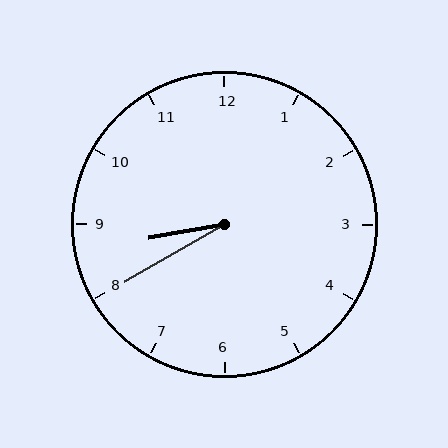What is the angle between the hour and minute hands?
Approximately 20 degrees.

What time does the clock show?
8:40.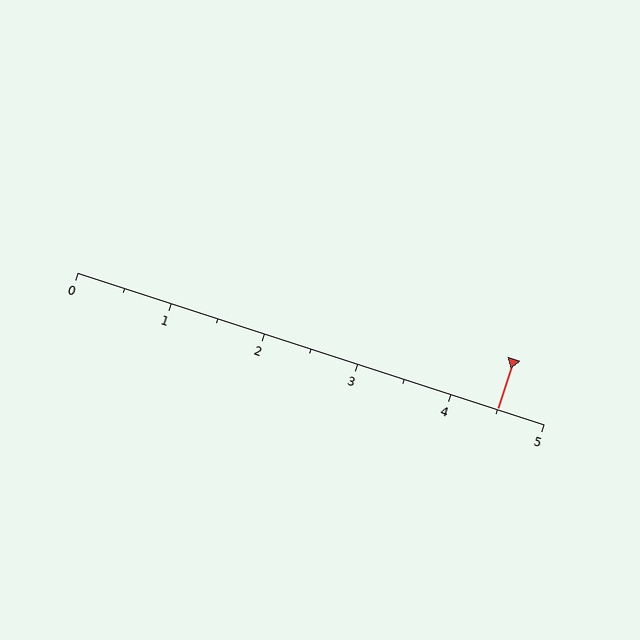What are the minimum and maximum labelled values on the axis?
The axis runs from 0 to 5.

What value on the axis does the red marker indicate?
The marker indicates approximately 4.5.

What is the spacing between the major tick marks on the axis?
The major ticks are spaced 1 apart.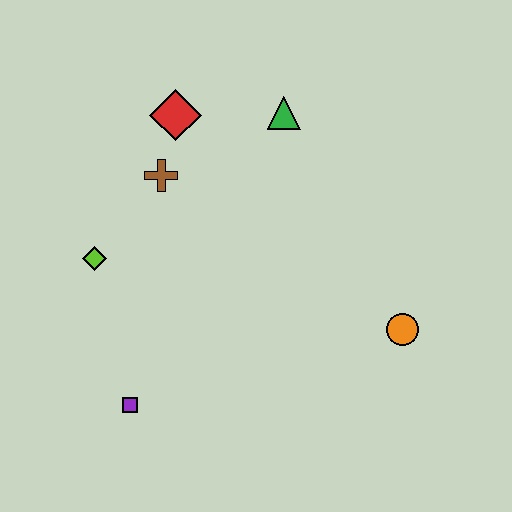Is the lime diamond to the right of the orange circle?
No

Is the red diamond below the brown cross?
No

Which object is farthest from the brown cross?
The orange circle is farthest from the brown cross.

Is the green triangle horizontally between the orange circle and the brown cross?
Yes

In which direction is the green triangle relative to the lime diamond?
The green triangle is to the right of the lime diamond.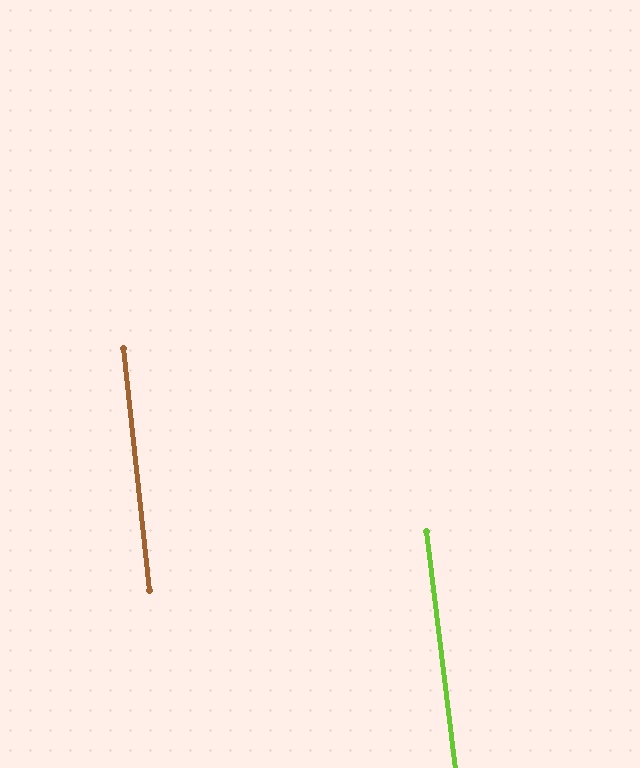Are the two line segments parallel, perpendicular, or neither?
Parallel — their directions differ by only 0.9°.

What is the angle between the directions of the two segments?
Approximately 1 degree.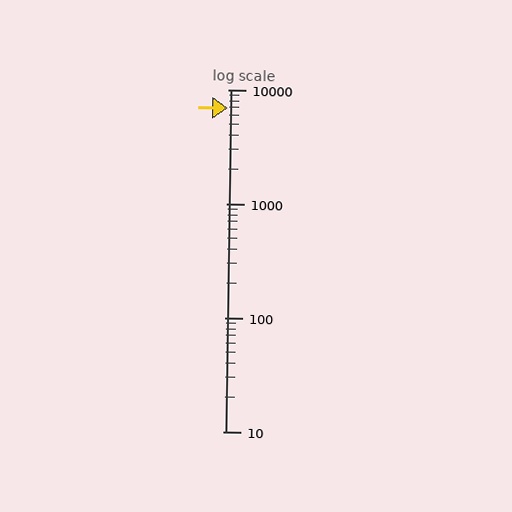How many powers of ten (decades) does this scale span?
The scale spans 3 decades, from 10 to 10000.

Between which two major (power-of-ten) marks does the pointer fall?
The pointer is between 1000 and 10000.